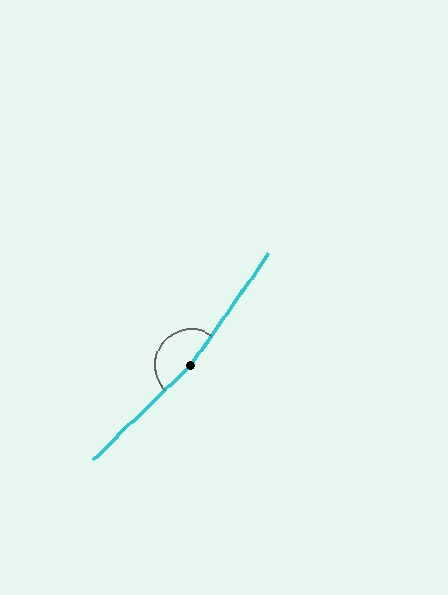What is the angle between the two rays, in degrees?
Approximately 169 degrees.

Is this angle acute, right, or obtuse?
It is obtuse.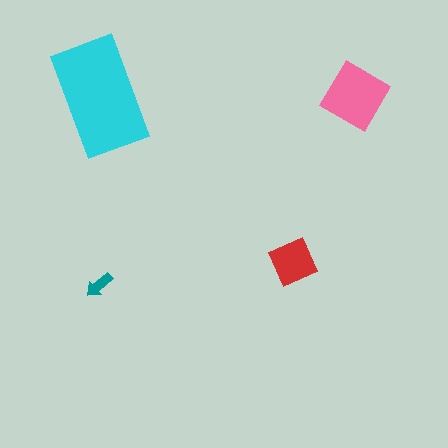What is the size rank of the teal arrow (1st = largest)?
4th.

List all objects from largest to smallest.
The cyan rectangle, the pink diamond, the red square, the teal arrow.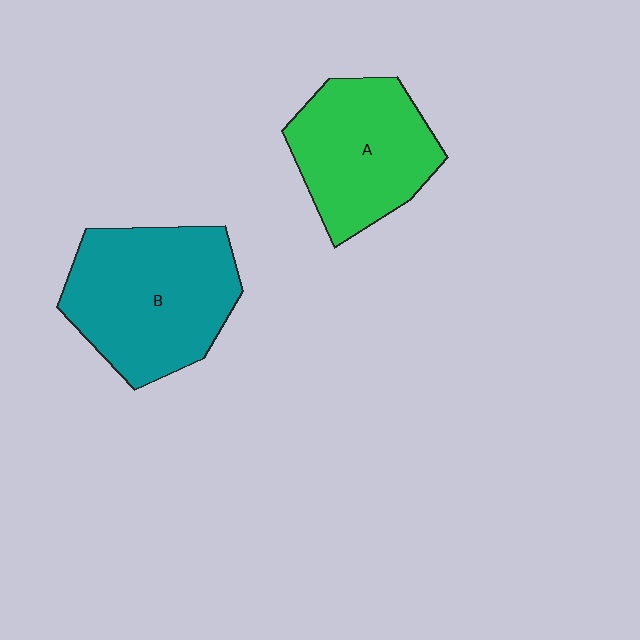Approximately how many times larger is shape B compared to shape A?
Approximately 1.2 times.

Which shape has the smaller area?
Shape A (green).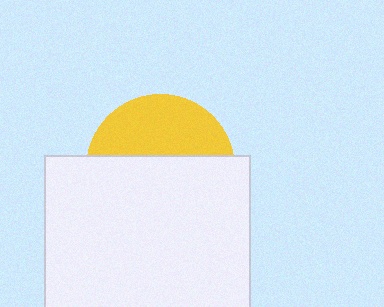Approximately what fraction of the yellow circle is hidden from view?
Roughly 61% of the yellow circle is hidden behind the white square.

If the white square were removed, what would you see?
You would see the complete yellow circle.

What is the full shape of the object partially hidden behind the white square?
The partially hidden object is a yellow circle.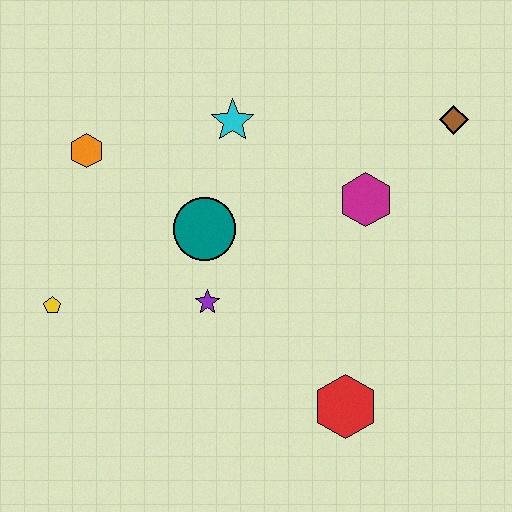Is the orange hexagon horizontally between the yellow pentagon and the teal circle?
Yes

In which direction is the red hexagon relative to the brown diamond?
The red hexagon is below the brown diamond.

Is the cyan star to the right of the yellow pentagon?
Yes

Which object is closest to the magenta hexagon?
The brown diamond is closest to the magenta hexagon.